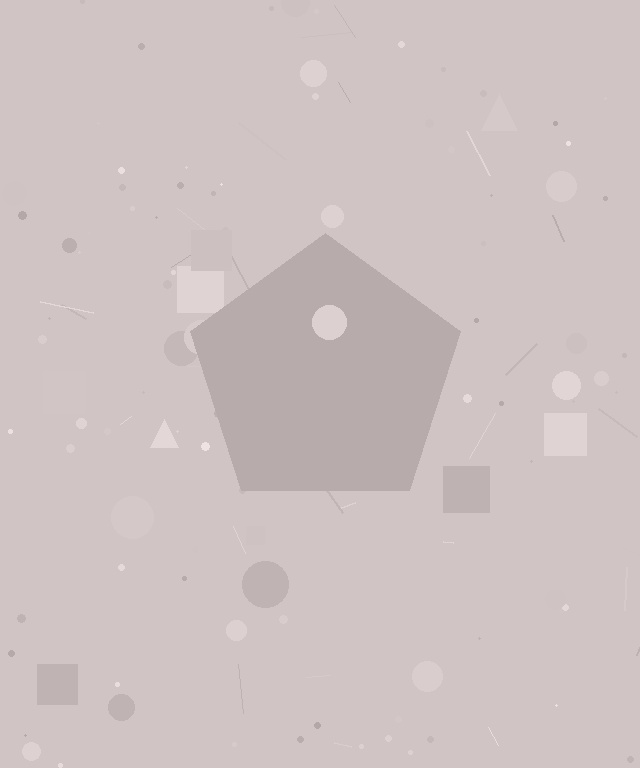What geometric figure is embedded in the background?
A pentagon is embedded in the background.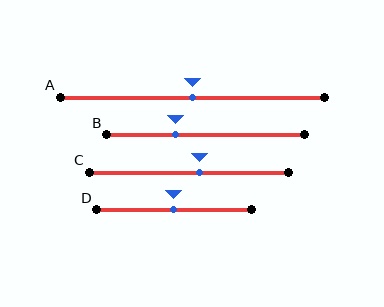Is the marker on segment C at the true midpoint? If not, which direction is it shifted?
No, the marker on segment C is shifted to the right by about 5% of the segment length.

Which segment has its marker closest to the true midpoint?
Segment A has its marker closest to the true midpoint.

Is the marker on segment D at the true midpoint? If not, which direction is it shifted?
Yes, the marker on segment D is at the true midpoint.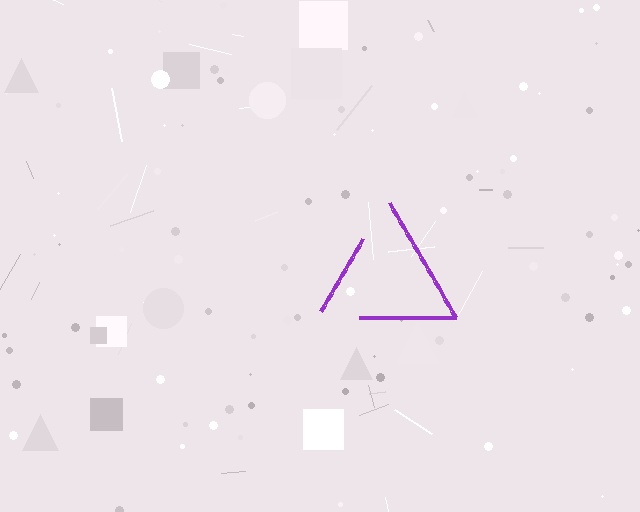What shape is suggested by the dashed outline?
The dashed outline suggests a triangle.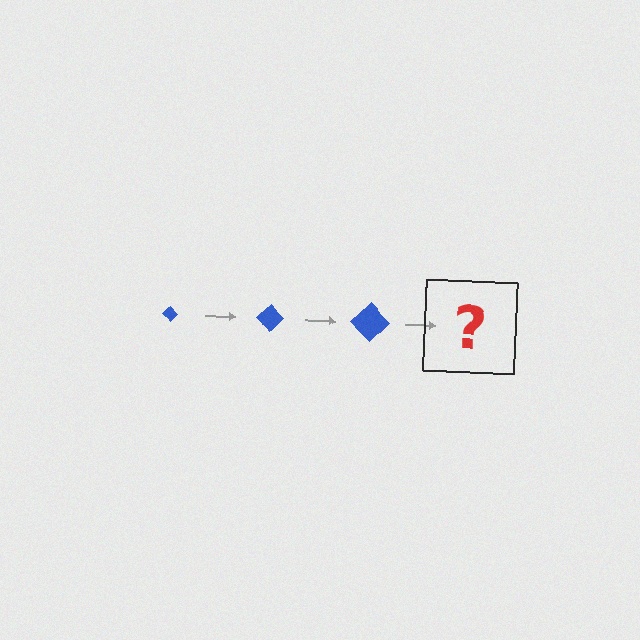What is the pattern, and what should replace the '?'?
The pattern is that the diamond gets progressively larger each step. The '?' should be a blue diamond, larger than the previous one.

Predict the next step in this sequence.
The next step is a blue diamond, larger than the previous one.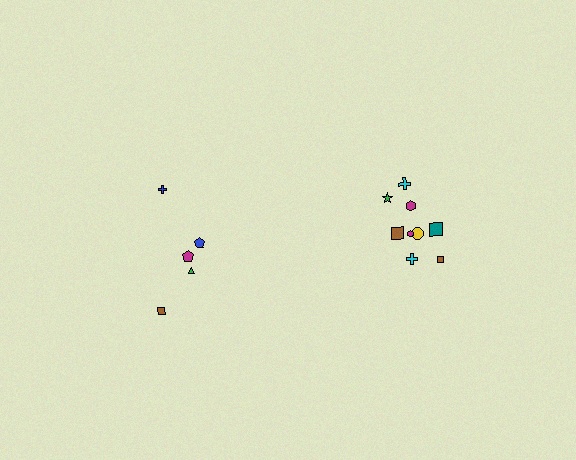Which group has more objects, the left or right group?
The right group.